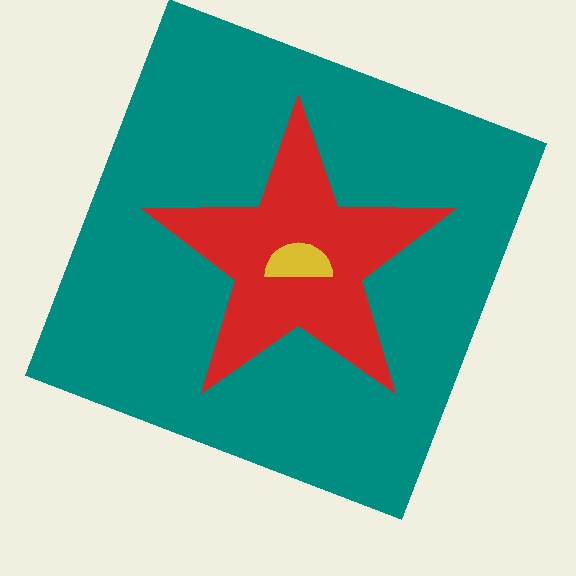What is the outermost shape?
The teal square.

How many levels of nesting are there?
3.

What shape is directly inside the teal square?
The red star.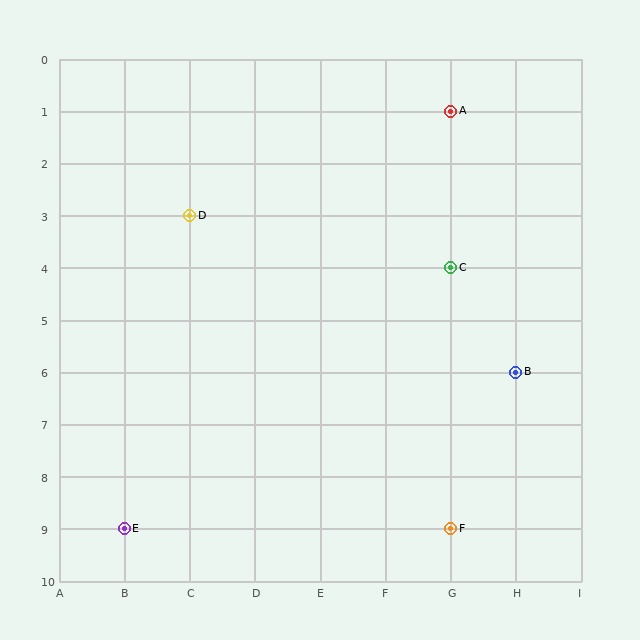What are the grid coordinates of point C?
Point C is at grid coordinates (G, 4).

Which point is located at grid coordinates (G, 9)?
Point F is at (G, 9).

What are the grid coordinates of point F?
Point F is at grid coordinates (G, 9).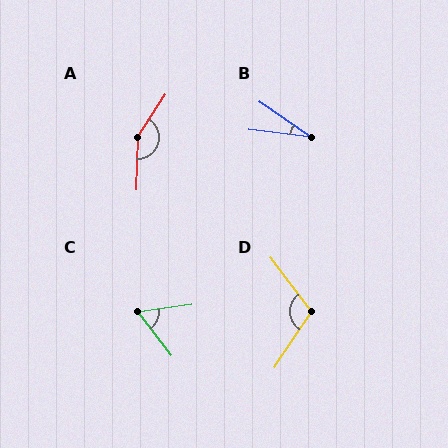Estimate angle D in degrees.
Approximately 110 degrees.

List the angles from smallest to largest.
B (28°), C (60°), D (110°), A (148°).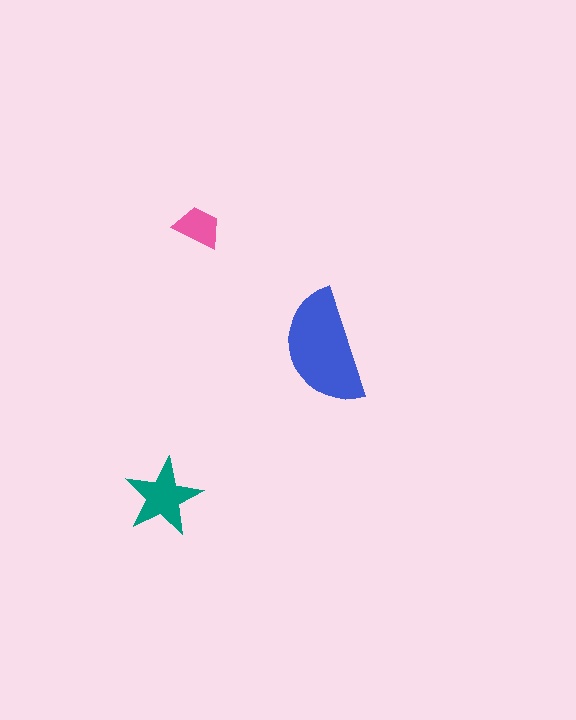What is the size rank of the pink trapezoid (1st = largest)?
3rd.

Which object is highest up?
The pink trapezoid is topmost.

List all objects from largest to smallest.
The blue semicircle, the teal star, the pink trapezoid.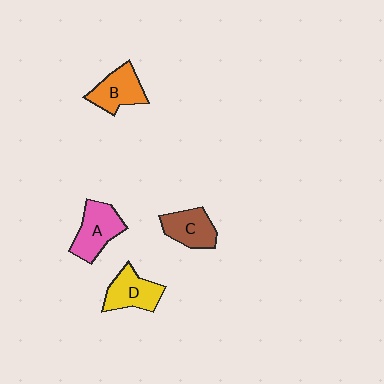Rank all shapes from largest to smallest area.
From largest to smallest: A (pink), D (yellow), B (orange), C (brown).